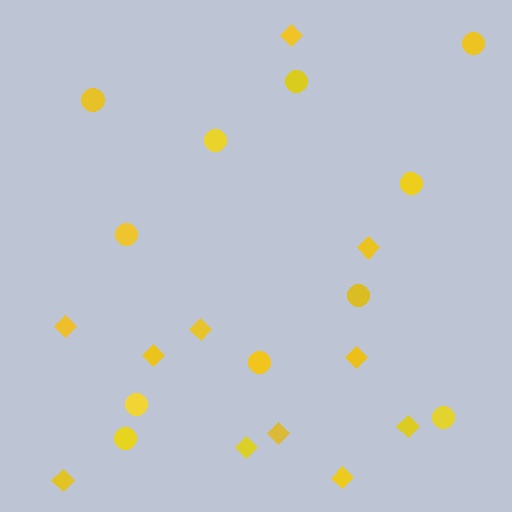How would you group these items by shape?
There are 2 groups: one group of circles (11) and one group of diamonds (11).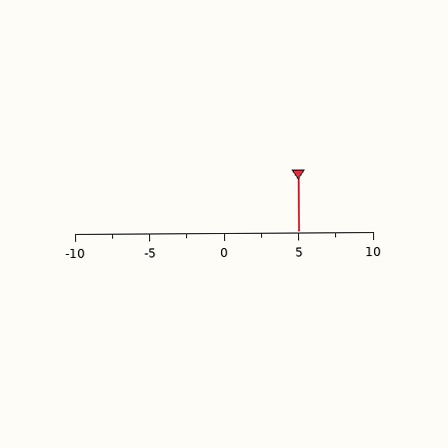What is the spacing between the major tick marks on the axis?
The major ticks are spaced 5 apart.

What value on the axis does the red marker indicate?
The marker indicates approximately 5.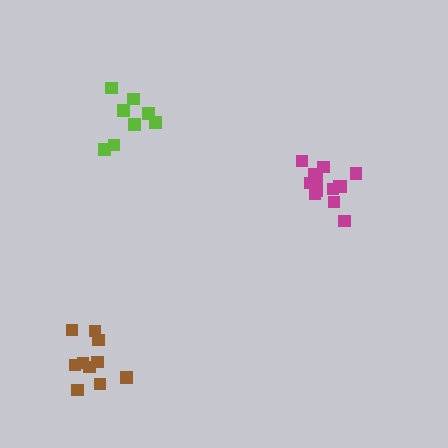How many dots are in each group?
Group 1: 8 dots, Group 2: 10 dots, Group 3: 13 dots (31 total).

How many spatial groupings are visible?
There are 3 spatial groupings.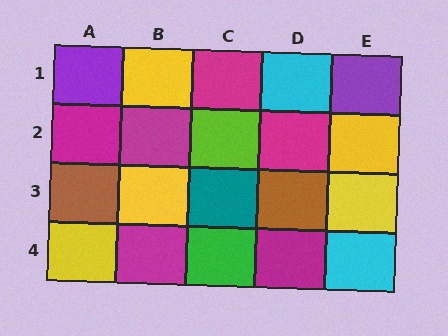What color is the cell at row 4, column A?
Yellow.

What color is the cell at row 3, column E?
Yellow.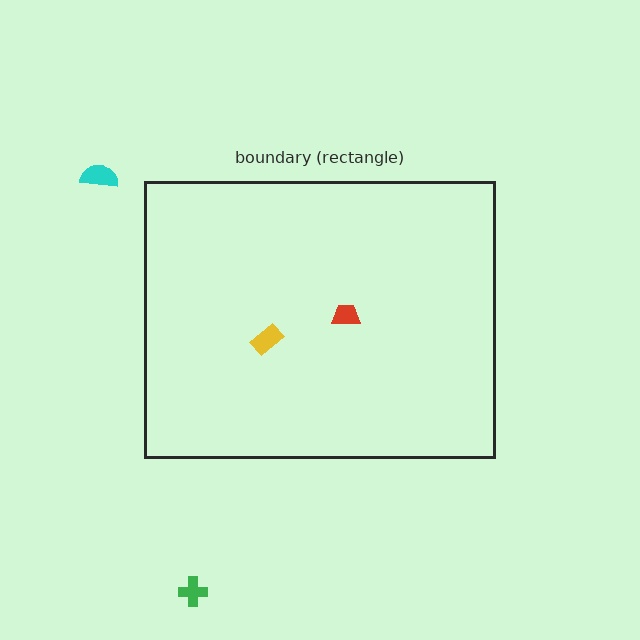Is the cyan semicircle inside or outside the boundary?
Outside.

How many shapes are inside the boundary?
2 inside, 2 outside.